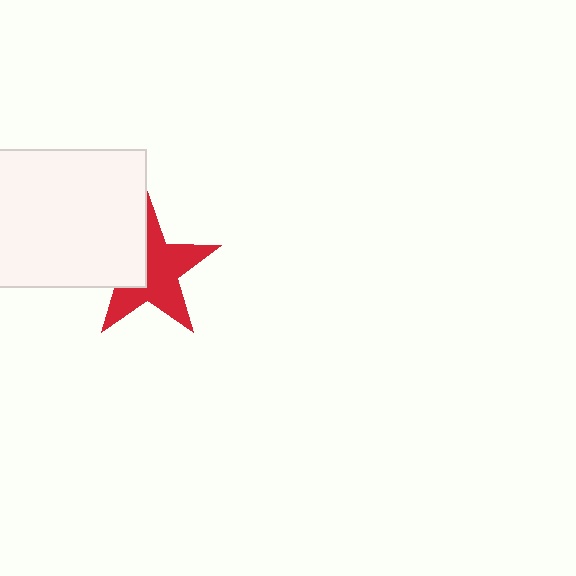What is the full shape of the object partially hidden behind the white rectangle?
The partially hidden object is a red star.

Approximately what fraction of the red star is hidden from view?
Roughly 35% of the red star is hidden behind the white rectangle.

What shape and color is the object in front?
The object in front is a white rectangle.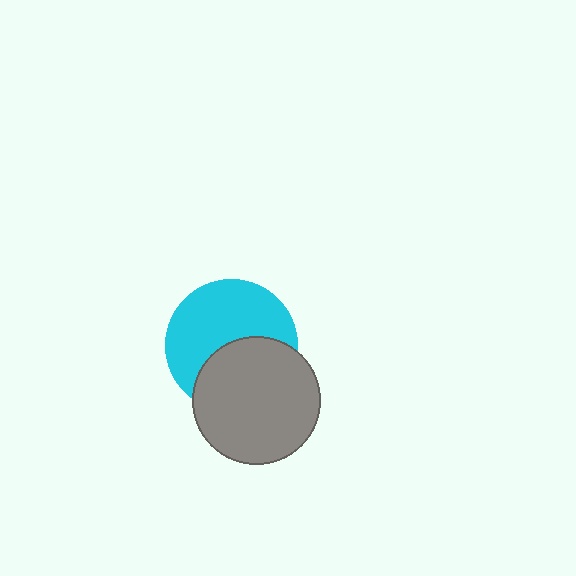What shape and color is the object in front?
The object in front is a gray circle.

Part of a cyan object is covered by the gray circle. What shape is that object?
It is a circle.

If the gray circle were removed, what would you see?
You would see the complete cyan circle.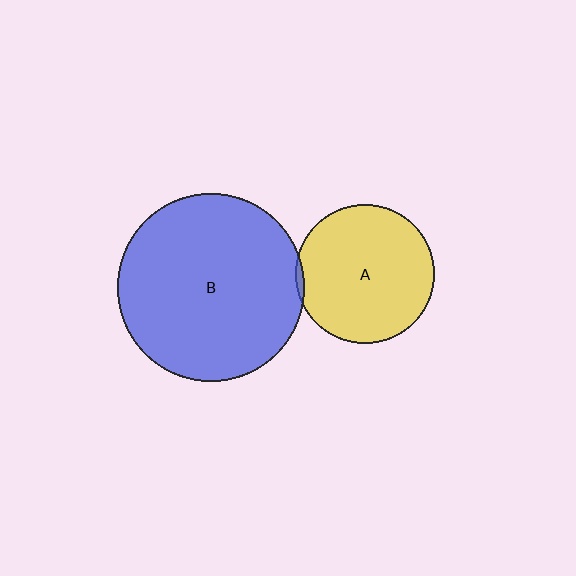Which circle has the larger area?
Circle B (blue).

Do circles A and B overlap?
Yes.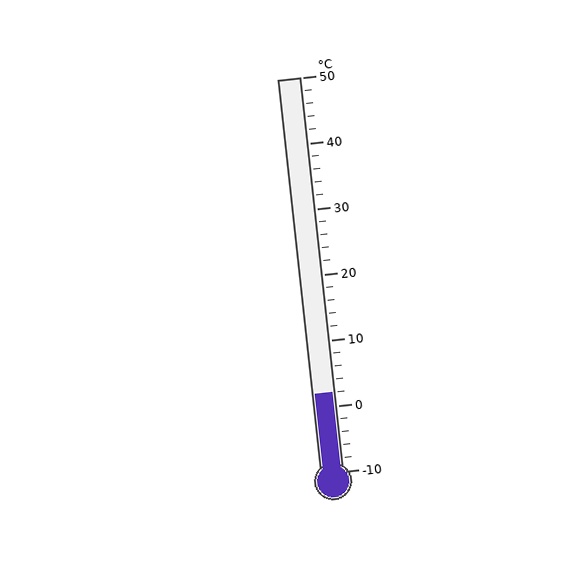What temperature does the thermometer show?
The thermometer shows approximately 2°C.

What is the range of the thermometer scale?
The thermometer scale ranges from -10°C to 50°C.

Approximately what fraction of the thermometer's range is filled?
The thermometer is filled to approximately 20% of its range.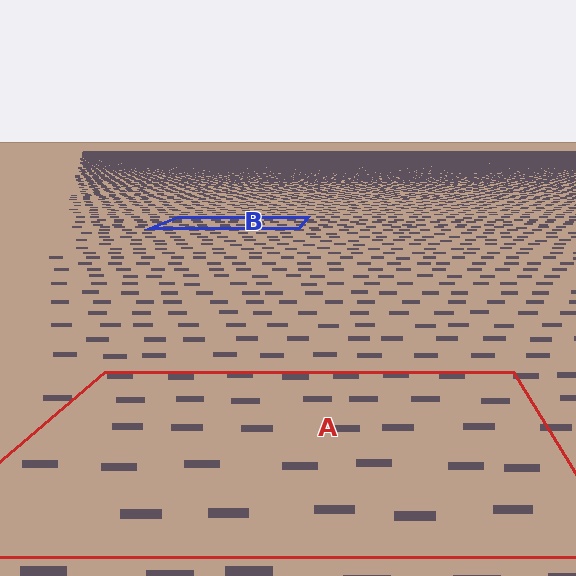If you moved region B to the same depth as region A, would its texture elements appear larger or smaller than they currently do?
They would appear larger. At a closer depth, the same texture elements are projected at a bigger on-screen size.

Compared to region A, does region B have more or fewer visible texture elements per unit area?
Region B has more texture elements per unit area — they are packed more densely because it is farther away.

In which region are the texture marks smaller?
The texture marks are smaller in region B, because it is farther away.